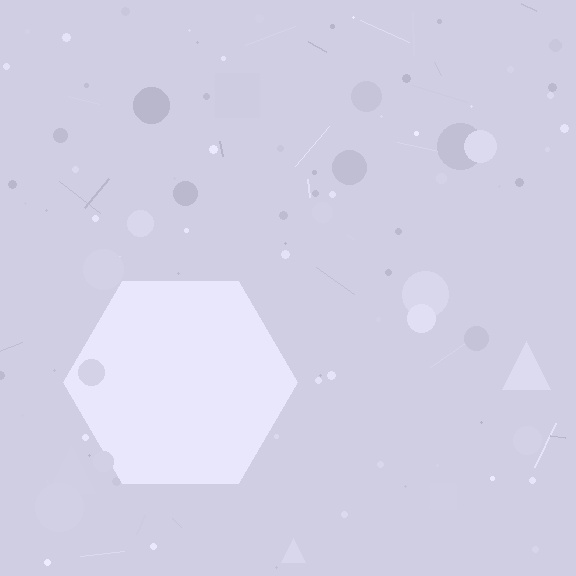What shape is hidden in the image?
A hexagon is hidden in the image.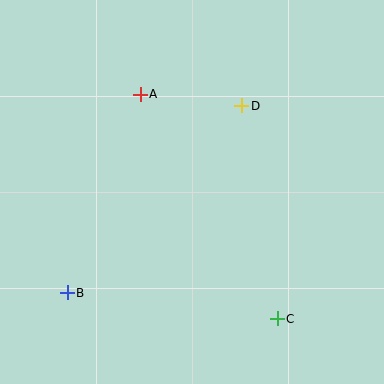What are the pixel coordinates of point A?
Point A is at (140, 94).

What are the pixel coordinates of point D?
Point D is at (242, 106).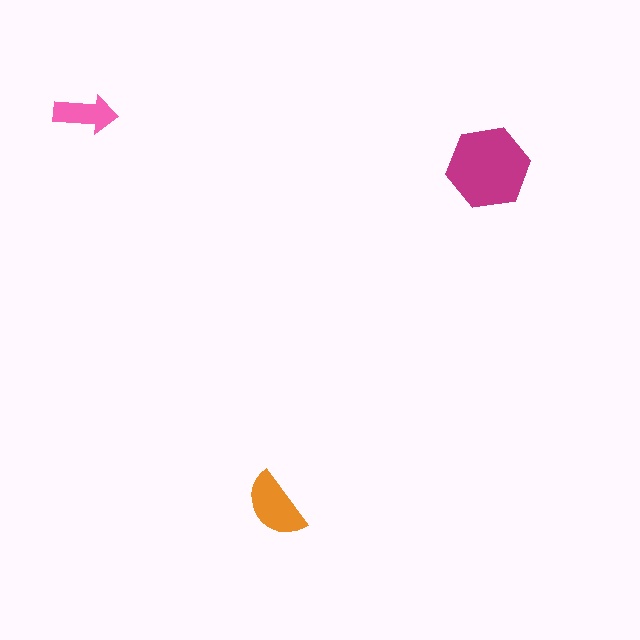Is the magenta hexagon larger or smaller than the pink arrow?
Larger.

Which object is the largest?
The magenta hexagon.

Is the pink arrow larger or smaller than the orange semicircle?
Smaller.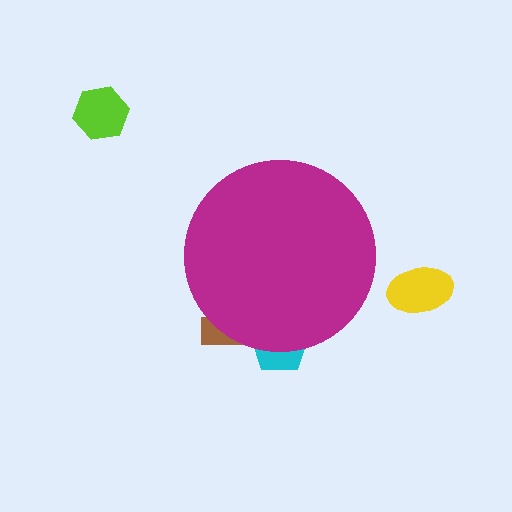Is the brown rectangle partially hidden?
Yes, the brown rectangle is partially hidden behind the magenta circle.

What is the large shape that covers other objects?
A magenta circle.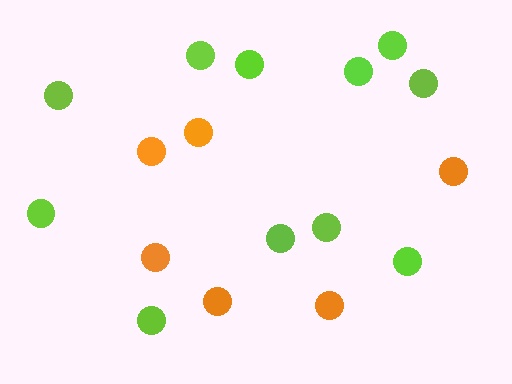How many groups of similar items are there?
There are 2 groups: one group of orange circles (6) and one group of lime circles (11).